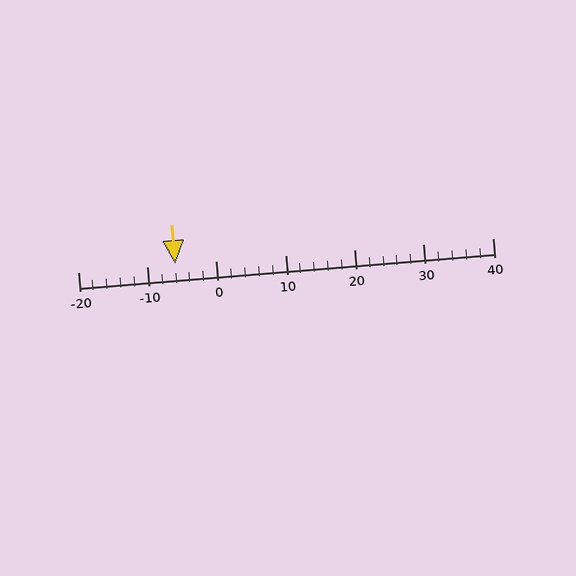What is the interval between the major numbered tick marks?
The major tick marks are spaced 10 units apart.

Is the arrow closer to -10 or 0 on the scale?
The arrow is closer to -10.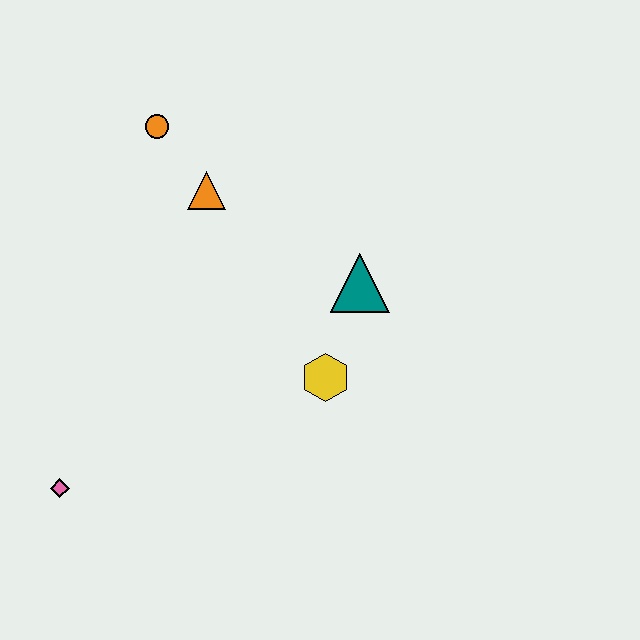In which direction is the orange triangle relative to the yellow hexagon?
The orange triangle is above the yellow hexagon.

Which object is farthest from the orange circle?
The pink diamond is farthest from the orange circle.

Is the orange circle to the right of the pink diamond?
Yes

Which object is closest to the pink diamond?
The yellow hexagon is closest to the pink diamond.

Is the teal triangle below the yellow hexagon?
No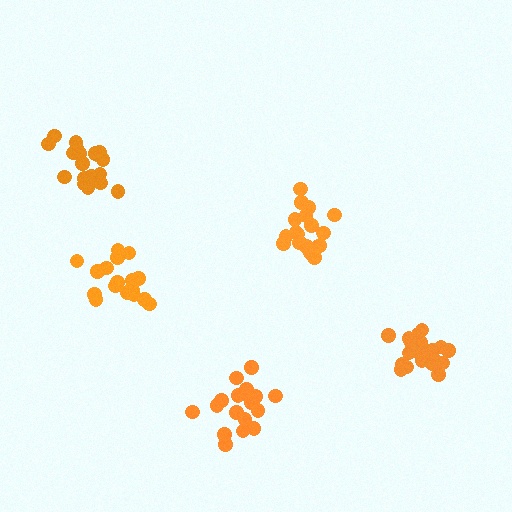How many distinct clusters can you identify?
There are 5 distinct clusters.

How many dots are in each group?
Group 1: 18 dots, Group 2: 19 dots, Group 3: 19 dots, Group 4: 18 dots, Group 5: 18 dots (92 total).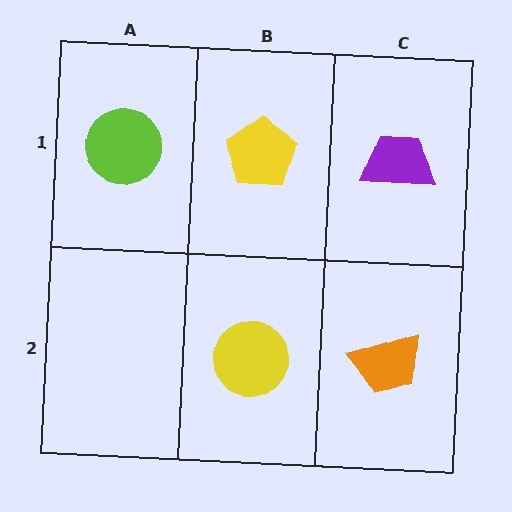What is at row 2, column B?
A yellow circle.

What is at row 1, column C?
A purple trapezoid.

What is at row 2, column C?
An orange trapezoid.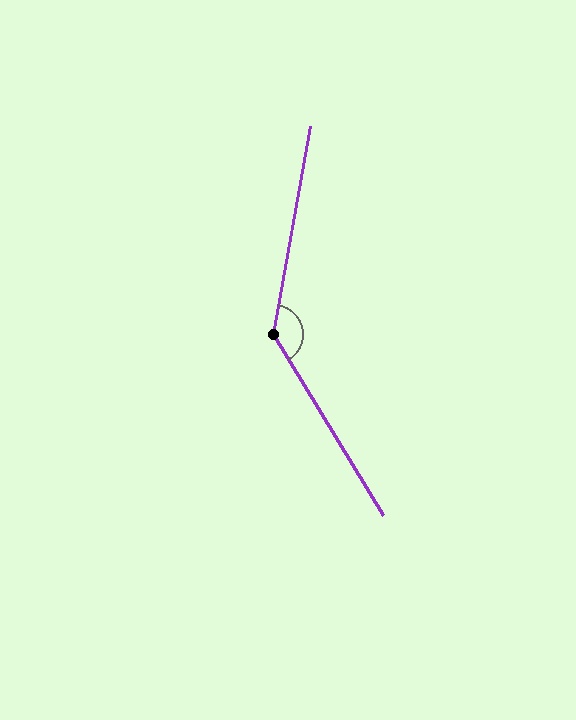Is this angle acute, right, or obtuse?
It is obtuse.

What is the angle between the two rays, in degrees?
Approximately 139 degrees.